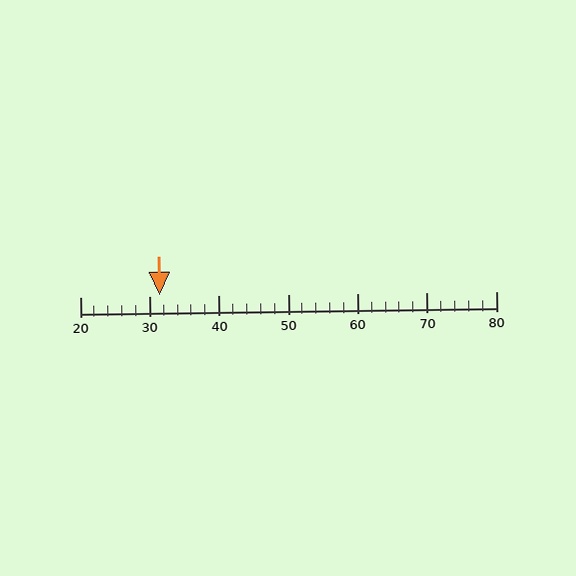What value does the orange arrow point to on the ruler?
The orange arrow points to approximately 32.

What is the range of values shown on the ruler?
The ruler shows values from 20 to 80.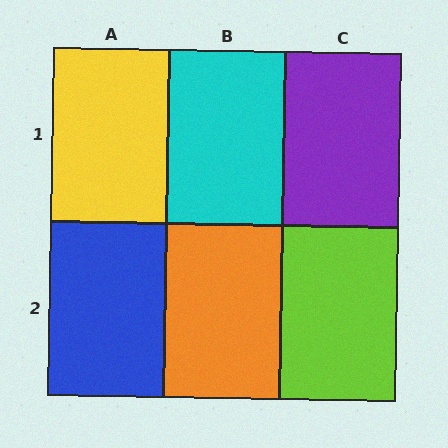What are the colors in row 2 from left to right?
Blue, orange, lime.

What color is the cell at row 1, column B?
Cyan.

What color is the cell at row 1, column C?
Purple.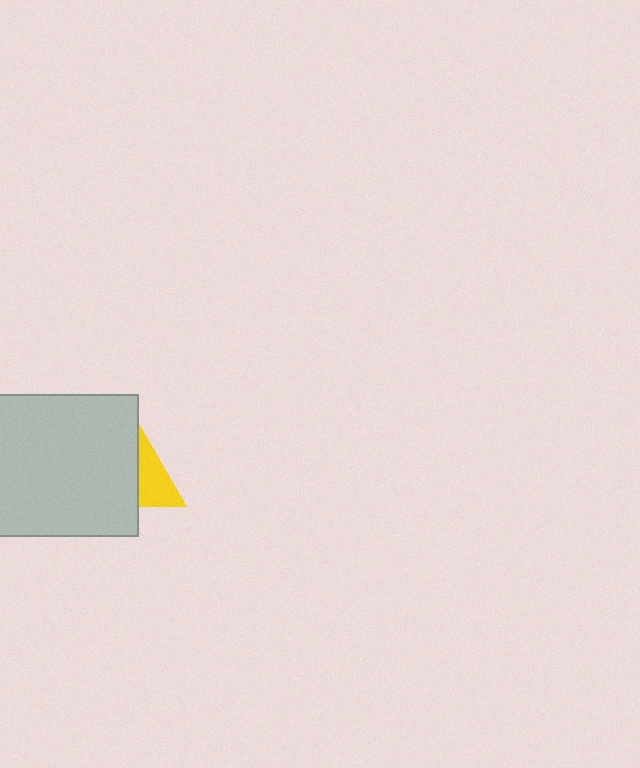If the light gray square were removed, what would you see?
You would see the complete yellow triangle.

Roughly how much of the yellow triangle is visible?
A small part of it is visible (roughly 31%).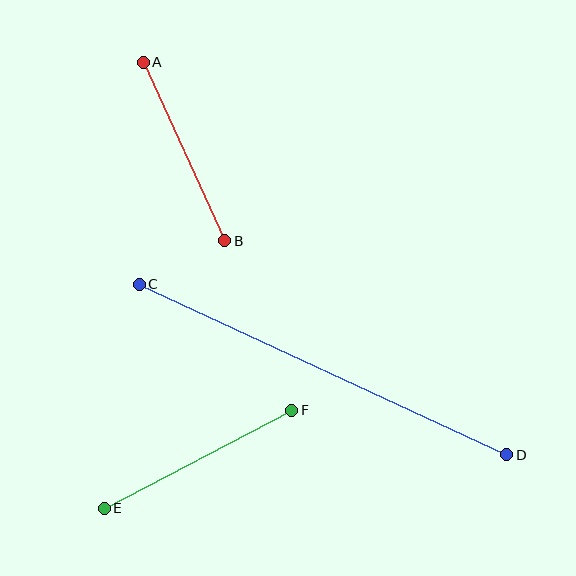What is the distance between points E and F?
The distance is approximately 211 pixels.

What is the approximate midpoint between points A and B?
The midpoint is at approximately (184, 151) pixels.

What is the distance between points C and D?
The distance is approximately 405 pixels.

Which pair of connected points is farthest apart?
Points C and D are farthest apart.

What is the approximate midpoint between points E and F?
The midpoint is at approximately (198, 459) pixels.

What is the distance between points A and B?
The distance is approximately 196 pixels.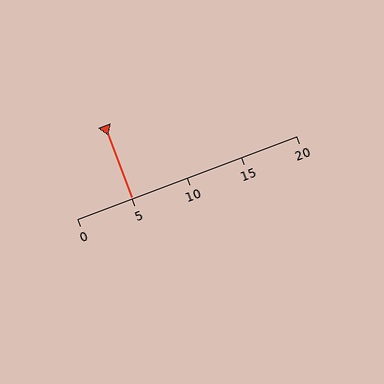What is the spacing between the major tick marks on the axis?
The major ticks are spaced 5 apart.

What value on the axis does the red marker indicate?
The marker indicates approximately 5.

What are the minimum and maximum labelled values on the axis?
The axis runs from 0 to 20.